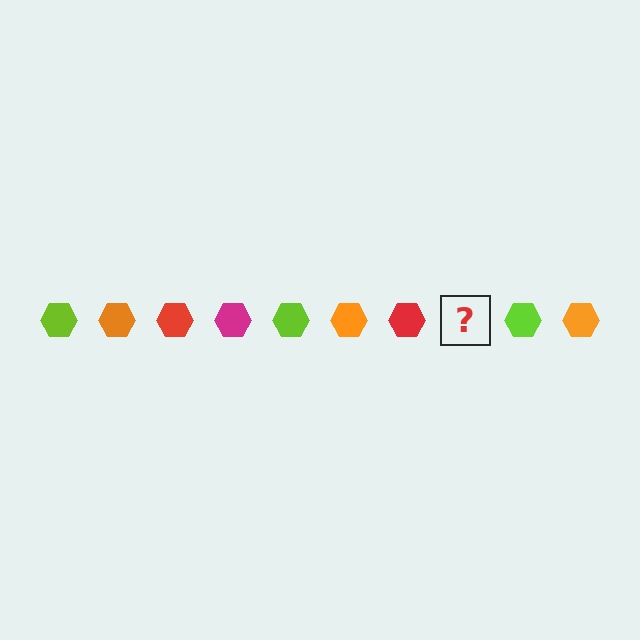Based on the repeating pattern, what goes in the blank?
The blank should be a magenta hexagon.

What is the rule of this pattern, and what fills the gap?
The rule is that the pattern cycles through lime, orange, red, magenta hexagons. The gap should be filled with a magenta hexagon.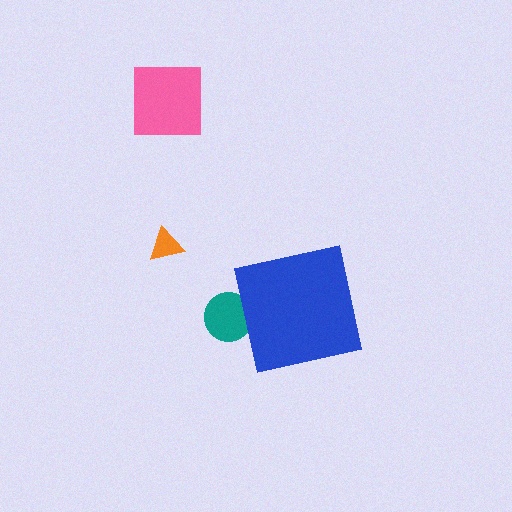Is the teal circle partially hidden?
Yes, the teal circle is partially hidden behind the blue square.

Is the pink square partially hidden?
No, the pink square is fully visible.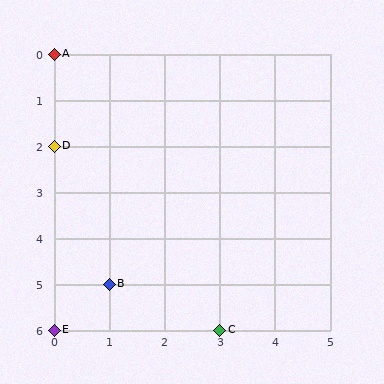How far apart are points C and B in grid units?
Points C and B are 2 columns and 1 row apart (about 2.2 grid units diagonally).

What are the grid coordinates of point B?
Point B is at grid coordinates (1, 5).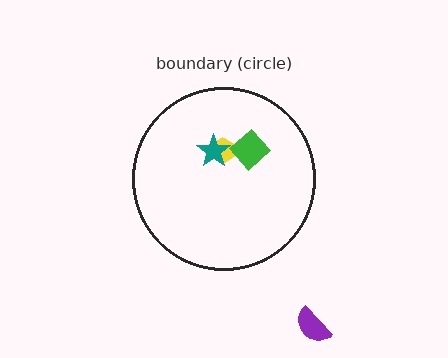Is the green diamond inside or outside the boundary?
Inside.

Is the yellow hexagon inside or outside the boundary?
Inside.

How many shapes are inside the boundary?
3 inside, 1 outside.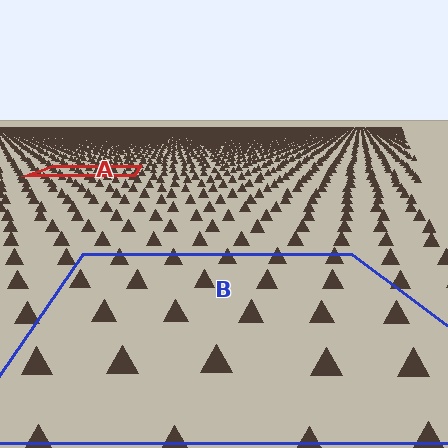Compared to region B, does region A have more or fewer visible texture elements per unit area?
Region A has more texture elements per unit area — they are packed more densely because it is farther away.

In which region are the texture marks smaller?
The texture marks are smaller in region A, because it is farther away.